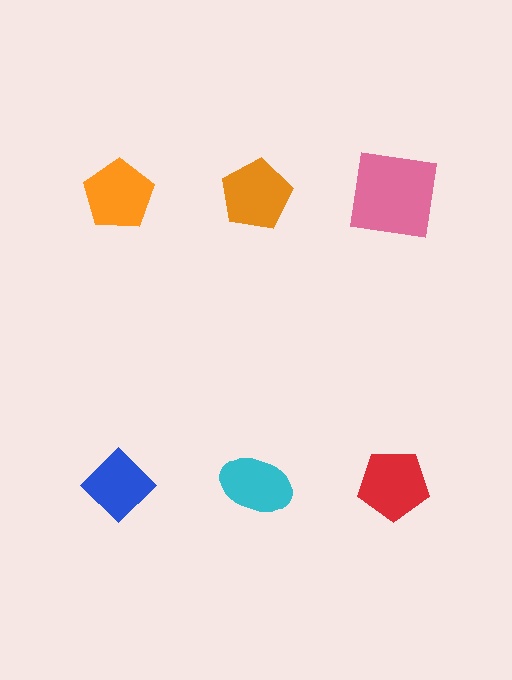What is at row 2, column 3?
A red pentagon.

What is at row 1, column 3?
A pink square.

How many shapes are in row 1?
3 shapes.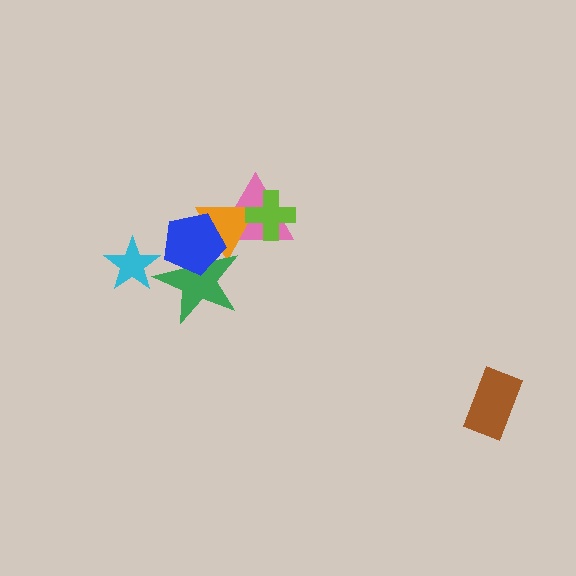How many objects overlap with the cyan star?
1 object overlaps with the cyan star.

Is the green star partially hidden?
Yes, it is partially covered by another shape.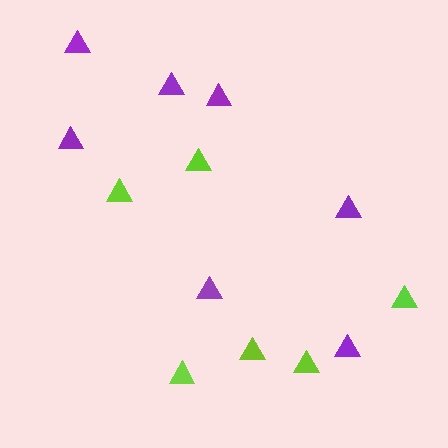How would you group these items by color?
There are 2 groups: one group of lime triangles (6) and one group of purple triangles (7).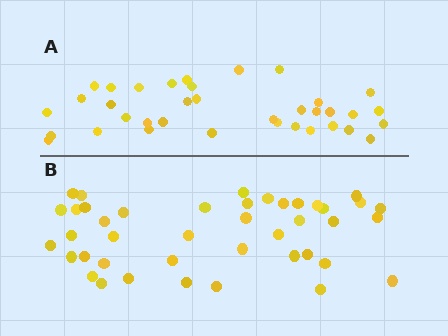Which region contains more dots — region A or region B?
Region B (the bottom region) has more dots.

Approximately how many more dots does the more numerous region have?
Region B has about 6 more dots than region A.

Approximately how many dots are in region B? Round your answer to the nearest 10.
About 40 dots. (The exact count is 42, which rounds to 40.)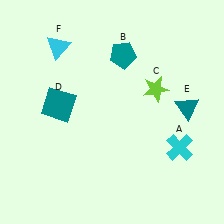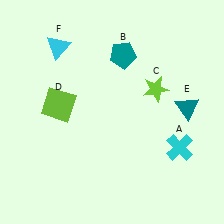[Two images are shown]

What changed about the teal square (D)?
In Image 1, D is teal. In Image 2, it changed to lime.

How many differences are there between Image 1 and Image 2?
There is 1 difference between the two images.